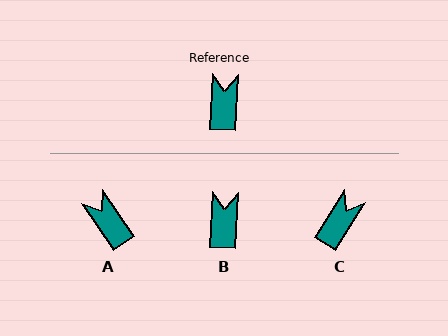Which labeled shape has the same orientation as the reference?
B.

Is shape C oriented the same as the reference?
No, it is off by about 29 degrees.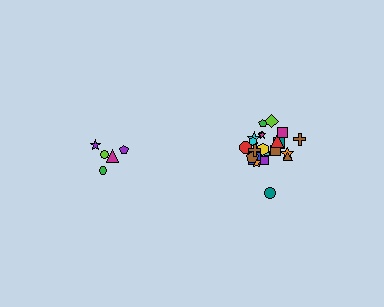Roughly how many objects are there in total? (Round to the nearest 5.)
Roughly 30 objects in total.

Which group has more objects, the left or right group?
The right group.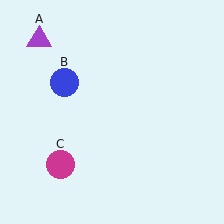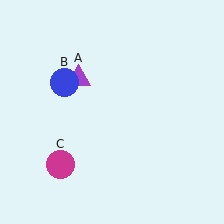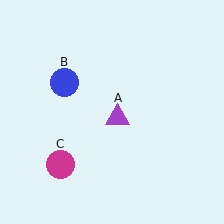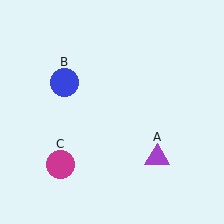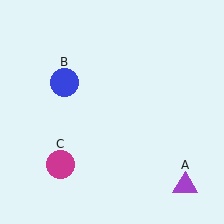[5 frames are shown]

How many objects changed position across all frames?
1 object changed position: purple triangle (object A).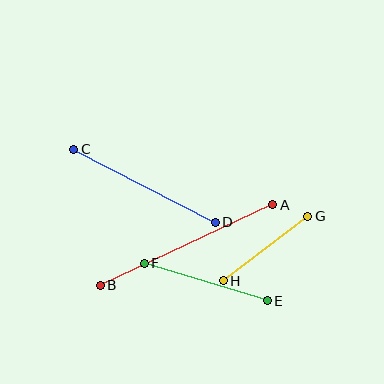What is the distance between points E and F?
The distance is approximately 128 pixels.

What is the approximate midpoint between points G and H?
The midpoint is at approximately (266, 249) pixels.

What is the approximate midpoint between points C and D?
The midpoint is at approximately (145, 186) pixels.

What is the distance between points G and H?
The distance is approximately 106 pixels.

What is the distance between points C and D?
The distance is approximately 159 pixels.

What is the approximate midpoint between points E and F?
The midpoint is at approximately (206, 282) pixels.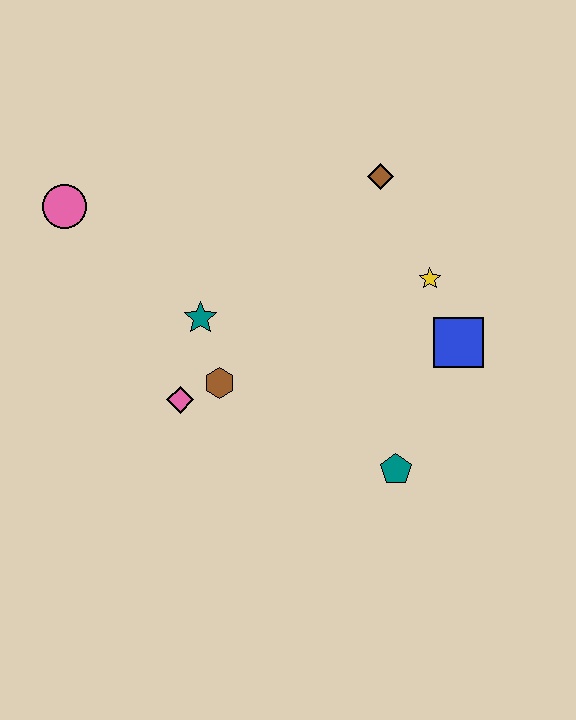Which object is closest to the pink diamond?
The brown hexagon is closest to the pink diamond.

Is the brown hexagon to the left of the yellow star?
Yes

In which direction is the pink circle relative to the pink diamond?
The pink circle is above the pink diamond.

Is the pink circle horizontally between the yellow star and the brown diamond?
No